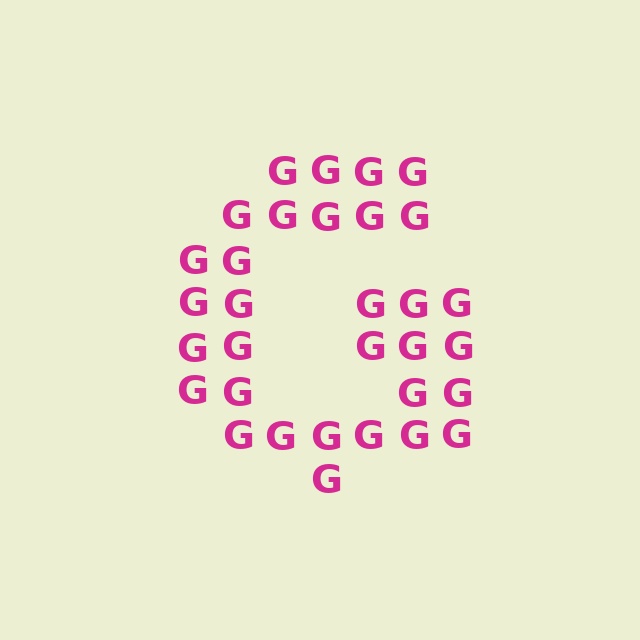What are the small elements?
The small elements are letter G's.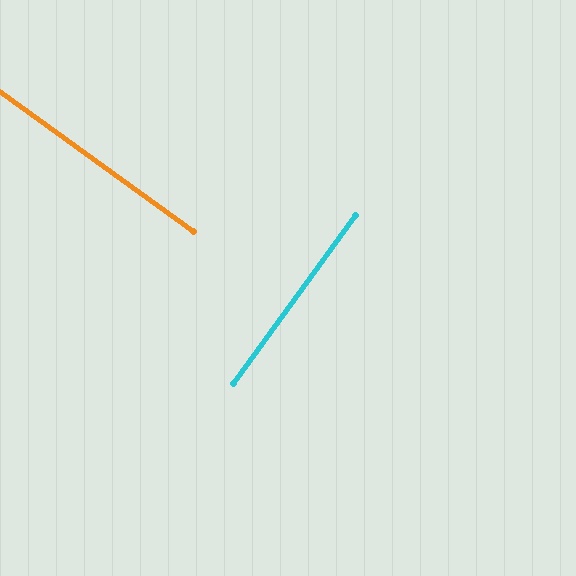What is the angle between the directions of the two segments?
Approximately 90 degrees.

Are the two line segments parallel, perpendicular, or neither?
Perpendicular — they meet at approximately 90°.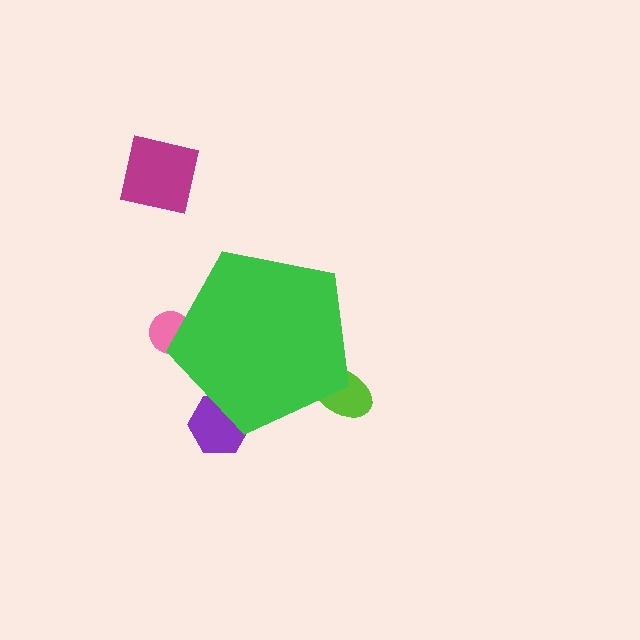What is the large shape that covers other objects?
A green pentagon.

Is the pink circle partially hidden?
Yes, the pink circle is partially hidden behind the green pentagon.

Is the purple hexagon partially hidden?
Yes, the purple hexagon is partially hidden behind the green pentagon.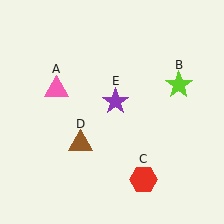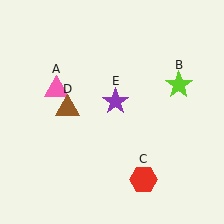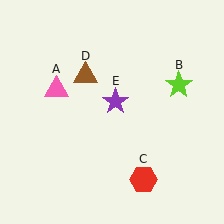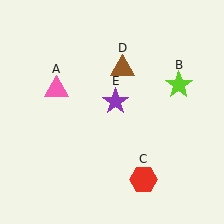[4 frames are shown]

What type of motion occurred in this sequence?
The brown triangle (object D) rotated clockwise around the center of the scene.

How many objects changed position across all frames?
1 object changed position: brown triangle (object D).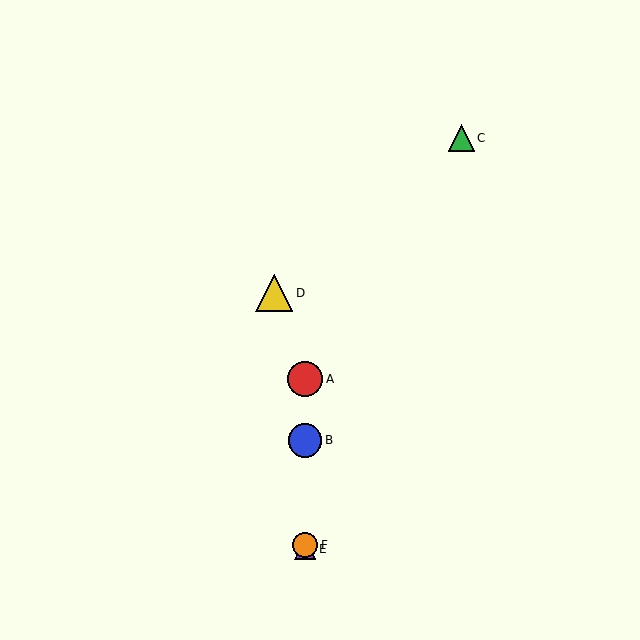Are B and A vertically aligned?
Yes, both are at x≈305.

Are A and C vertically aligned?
No, A is at x≈305 and C is at x≈461.